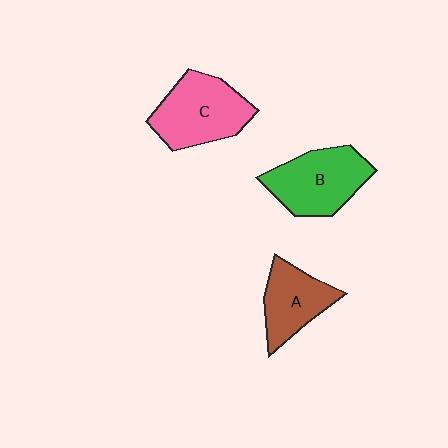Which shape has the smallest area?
Shape A (brown).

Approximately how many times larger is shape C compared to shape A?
Approximately 1.3 times.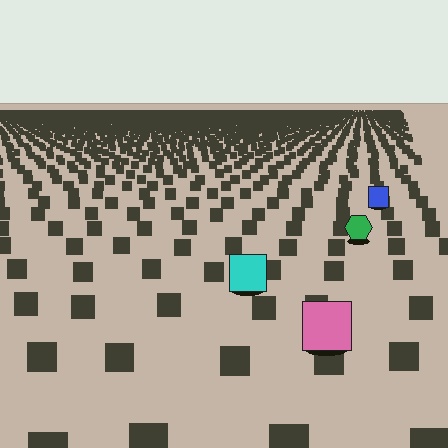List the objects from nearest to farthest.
From nearest to farthest: the pink square, the cyan square, the green hexagon, the blue square.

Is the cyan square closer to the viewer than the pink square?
No. The pink square is closer — you can tell from the texture gradient: the ground texture is coarser near it.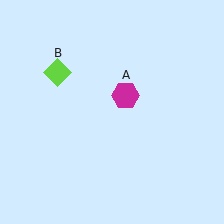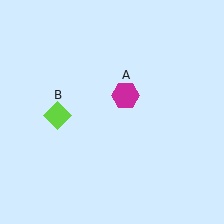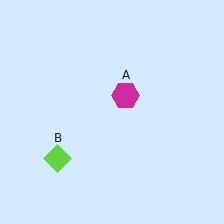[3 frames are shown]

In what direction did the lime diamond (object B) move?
The lime diamond (object B) moved down.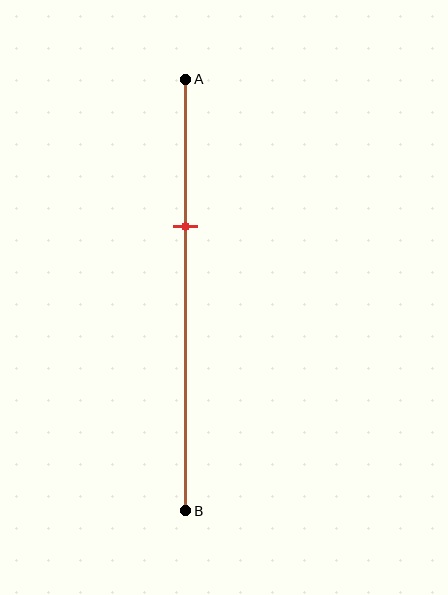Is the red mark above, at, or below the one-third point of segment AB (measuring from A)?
The red mark is approximately at the one-third point of segment AB.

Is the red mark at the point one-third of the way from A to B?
Yes, the mark is approximately at the one-third point.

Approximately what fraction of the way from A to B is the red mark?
The red mark is approximately 35% of the way from A to B.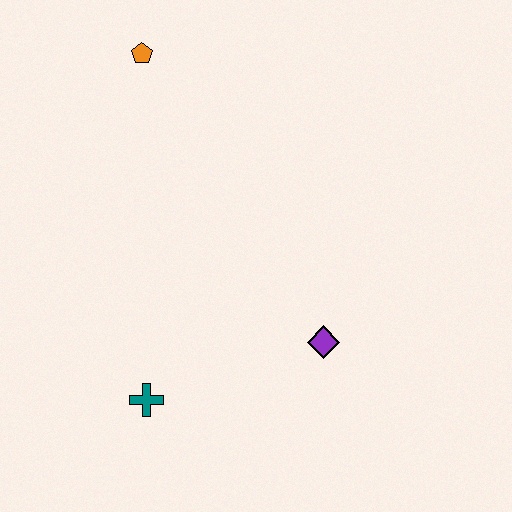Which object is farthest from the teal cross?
The orange pentagon is farthest from the teal cross.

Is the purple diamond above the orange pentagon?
No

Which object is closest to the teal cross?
The purple diamond is closest to the teal cross.